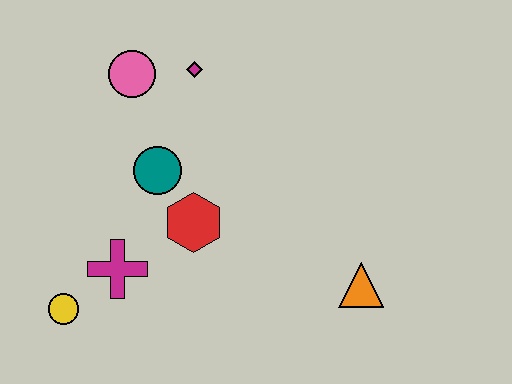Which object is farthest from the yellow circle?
The orange triangle is farthest from the yellow circle.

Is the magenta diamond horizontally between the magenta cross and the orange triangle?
Yes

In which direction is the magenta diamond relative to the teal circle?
The magenta diamond is above the teal circle.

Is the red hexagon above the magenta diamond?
No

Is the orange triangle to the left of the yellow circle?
No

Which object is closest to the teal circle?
The red hexagon is closest to the teal circle.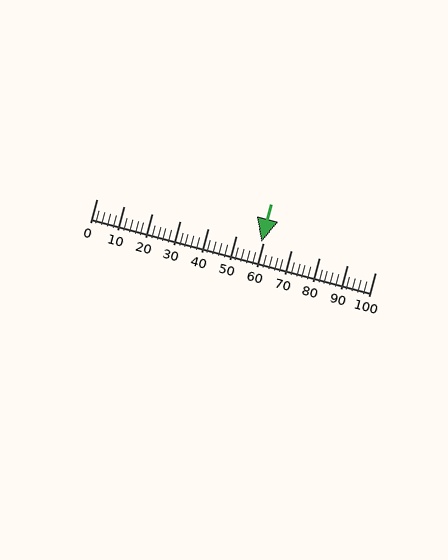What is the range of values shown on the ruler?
The ruler shows values from 0 to 100.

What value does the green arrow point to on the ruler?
The green arrow points to approximately 59.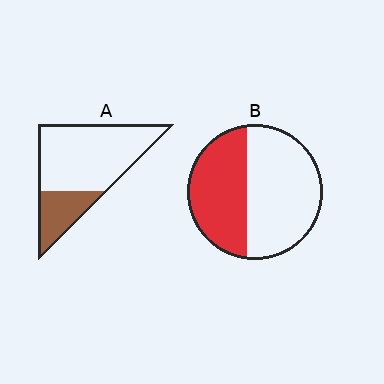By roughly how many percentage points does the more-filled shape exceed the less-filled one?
By roughly 15 percentage points (B over A).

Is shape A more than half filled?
No.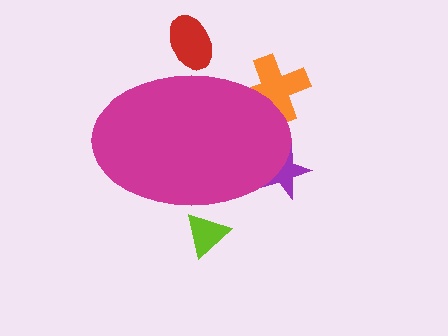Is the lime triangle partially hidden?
Yes, the lime triangle is partially hidden behind the magenta ellipse.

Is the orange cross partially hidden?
Yes, the orange cross is partially hidden behind the magenta ellipse.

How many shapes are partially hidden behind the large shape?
4 shapes are partially hidden.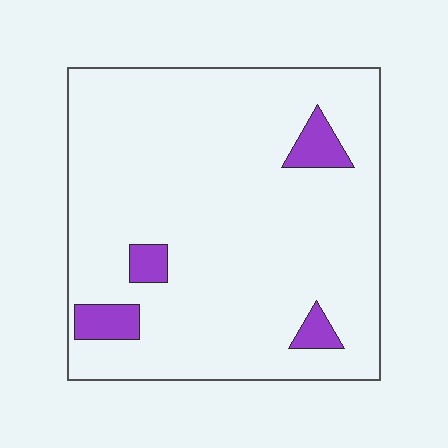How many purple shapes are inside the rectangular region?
4.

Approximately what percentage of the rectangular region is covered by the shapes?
Approximately 10%.